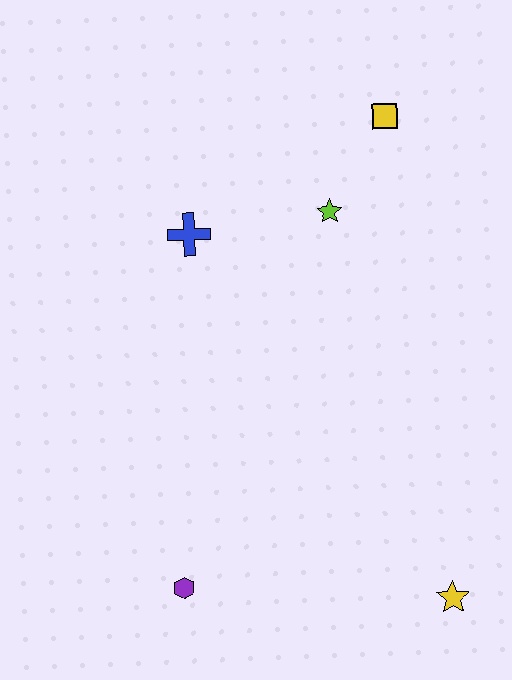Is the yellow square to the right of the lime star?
Yes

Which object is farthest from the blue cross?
The yellow star is farthest from the blue cross.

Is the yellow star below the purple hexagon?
Yes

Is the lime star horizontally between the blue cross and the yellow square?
Yes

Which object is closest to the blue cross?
The lime star is closest to the blue cross.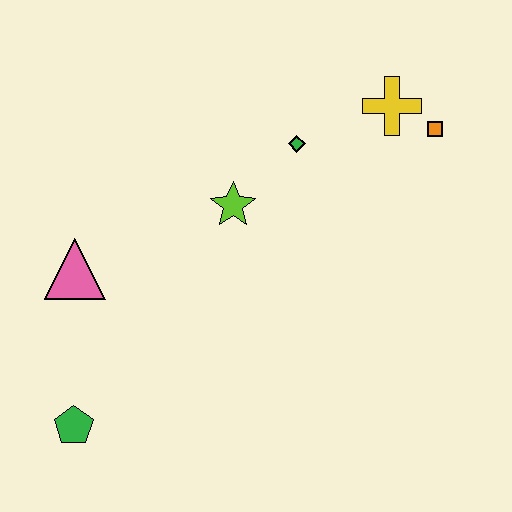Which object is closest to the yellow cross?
The orange square is closest to the yellow cross.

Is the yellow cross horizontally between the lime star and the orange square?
Yes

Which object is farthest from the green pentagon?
The orange square is farthest from the green pentagon.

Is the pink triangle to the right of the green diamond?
No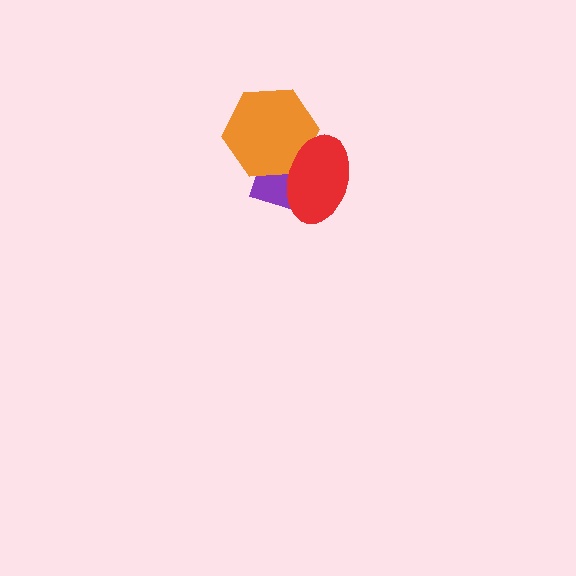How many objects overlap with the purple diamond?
2 objects overlap with the purple diamond.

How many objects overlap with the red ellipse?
2 objects overlap with the red ellipse.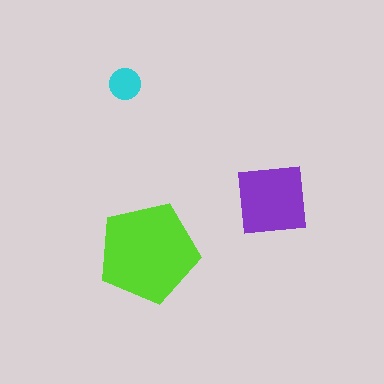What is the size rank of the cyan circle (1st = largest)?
3rd.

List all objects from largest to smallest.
The lime pentagon, the purple square, the cyan circle.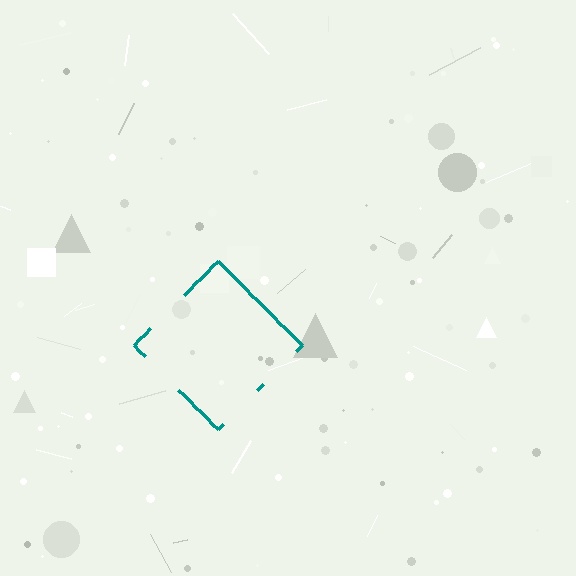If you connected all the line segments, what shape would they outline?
They would outline a diamond.